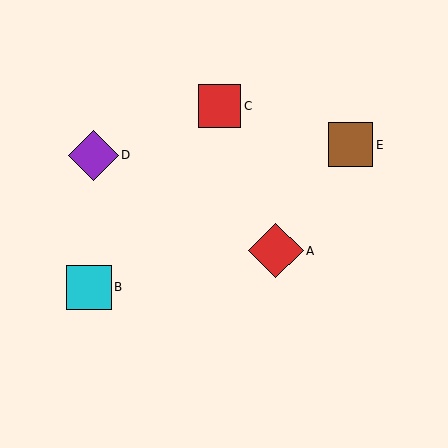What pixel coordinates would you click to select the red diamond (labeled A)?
Click at (276, 251) to select the red diamond A.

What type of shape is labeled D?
Shape D is a purple diamond.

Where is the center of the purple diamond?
The center of the purple diamond is at (93, 155).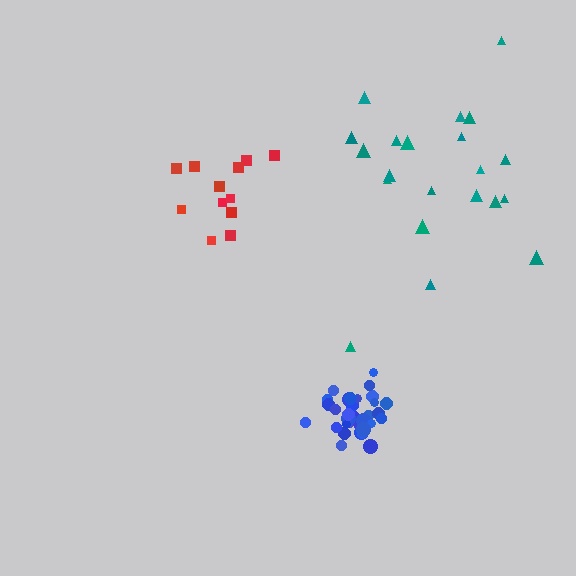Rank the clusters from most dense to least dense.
blue, red, teal.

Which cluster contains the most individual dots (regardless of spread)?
Blue (32).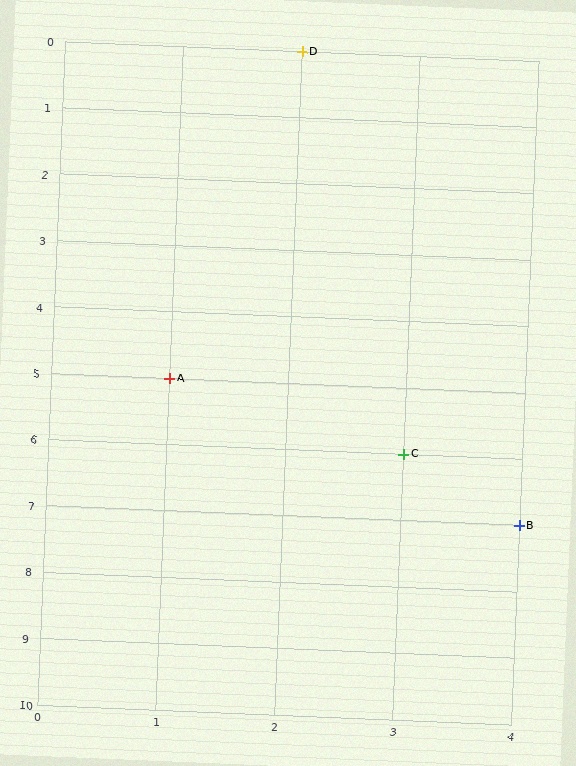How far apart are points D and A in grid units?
Points D and A are 1 column and 5 rows apart (about 5.1 grid units diagonally).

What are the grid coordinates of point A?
Point A is at grid coordinates (1, 5).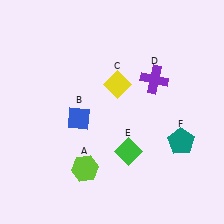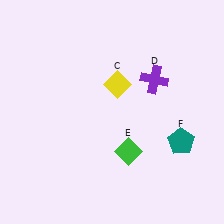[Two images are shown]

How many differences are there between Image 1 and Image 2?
There are 2 differences between the two images.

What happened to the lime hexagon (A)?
The lime hexagon (A) was removed in Image 2. It was in the bottom-left area of Image 1.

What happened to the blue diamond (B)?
The blue diamond (B) was removed in Image 2. It was in the bottom-left area of Image 1.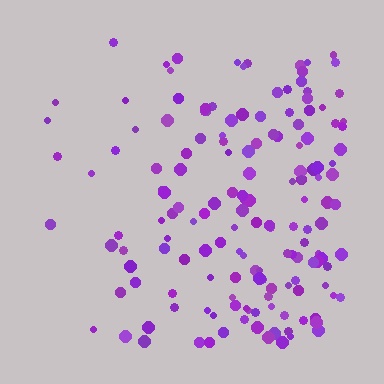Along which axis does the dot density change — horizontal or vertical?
Horizontal.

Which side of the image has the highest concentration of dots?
The right.